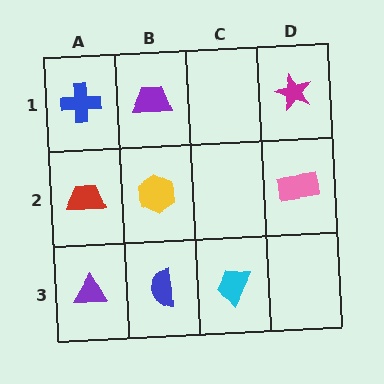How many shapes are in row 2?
3 shapes.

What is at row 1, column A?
A blue cross.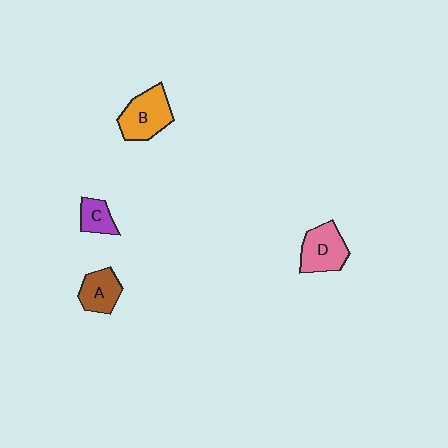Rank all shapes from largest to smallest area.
From largest to smallest: B (orange), D (pink), A (brown), C (purple).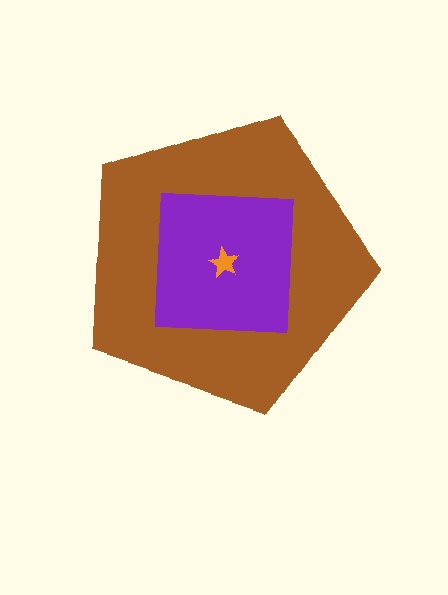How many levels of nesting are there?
3.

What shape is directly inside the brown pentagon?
The purple square.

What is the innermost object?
The orange star.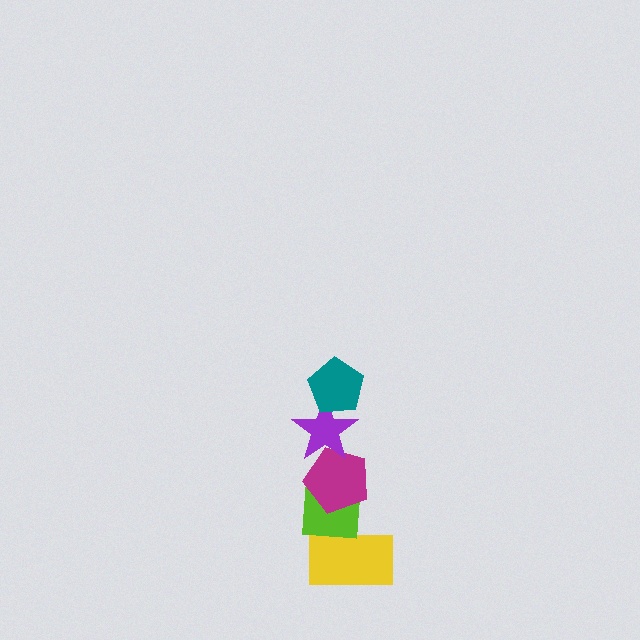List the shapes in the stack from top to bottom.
From top to bottom: the teal pentagon, the purple star, the magenta pentagon, the lime square, the yellow rectangle.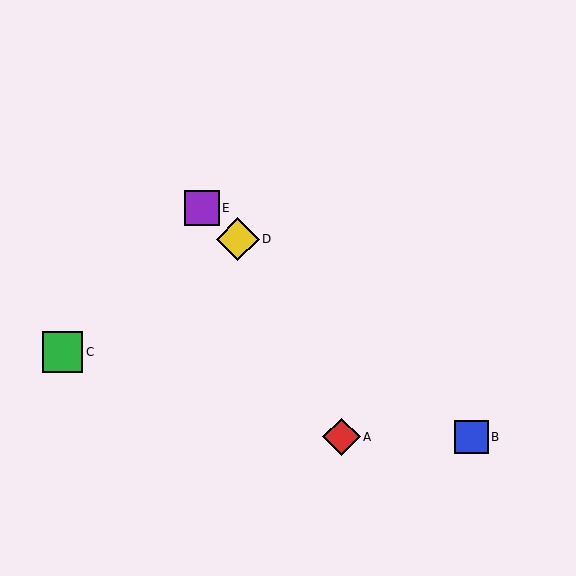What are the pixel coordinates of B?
Object B is at (471, 437).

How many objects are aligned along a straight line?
3 objects (B, D, E) are aligned along a straight line.